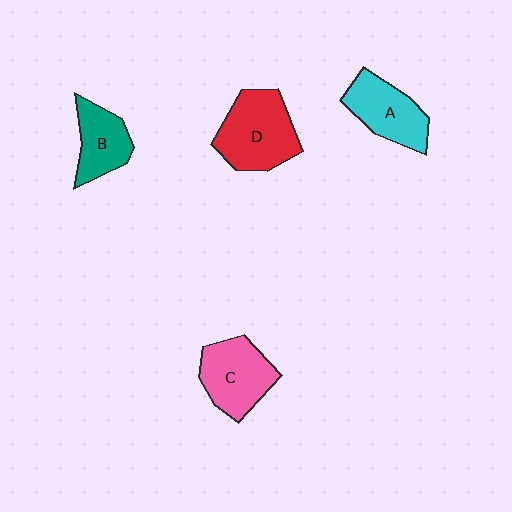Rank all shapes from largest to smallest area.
From largest to smallest: D (red), C (pink), A (cyan), B (teal).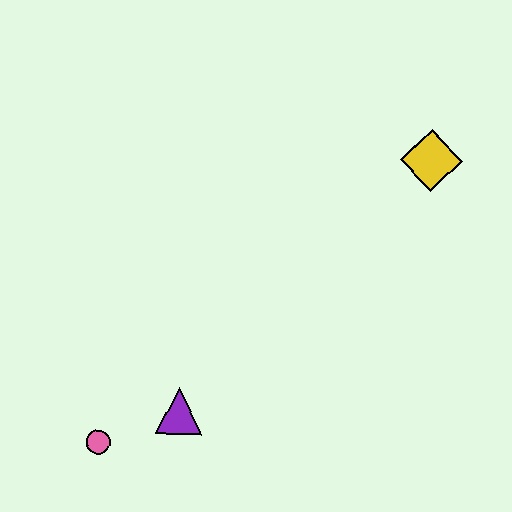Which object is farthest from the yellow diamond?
The pink circle is farthest from the yellow diamond.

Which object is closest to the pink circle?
The purple triangle is closest to the pink circle.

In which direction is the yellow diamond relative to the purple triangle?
The yellow diamond is above the purple triangle.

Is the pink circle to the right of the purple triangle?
No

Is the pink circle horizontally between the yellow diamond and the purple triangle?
No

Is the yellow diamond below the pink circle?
No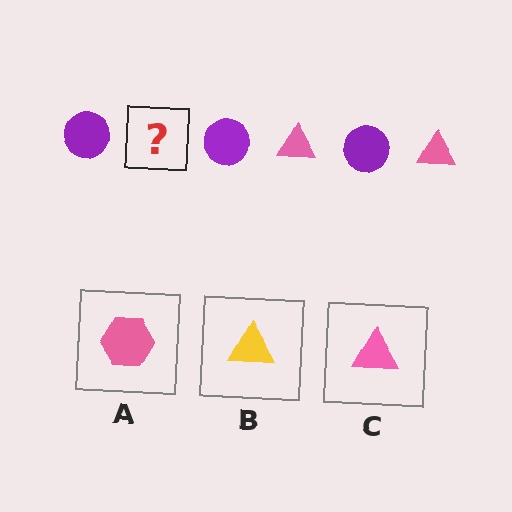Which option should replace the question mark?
Option C.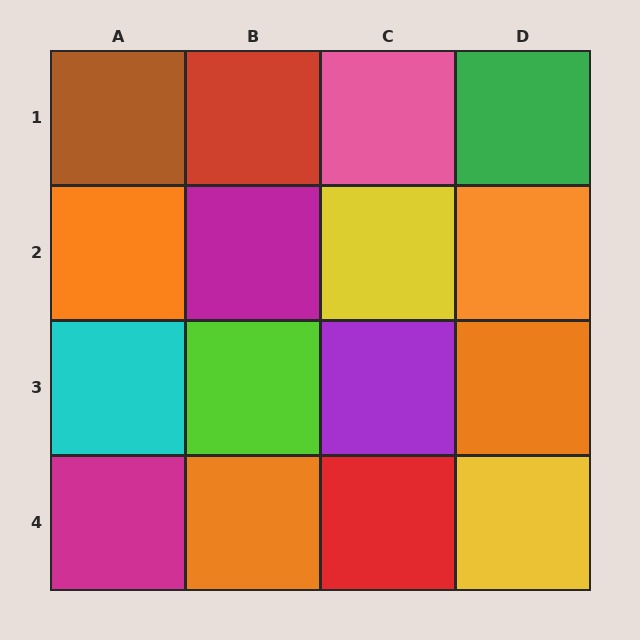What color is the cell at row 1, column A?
Brown.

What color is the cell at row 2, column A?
Orange.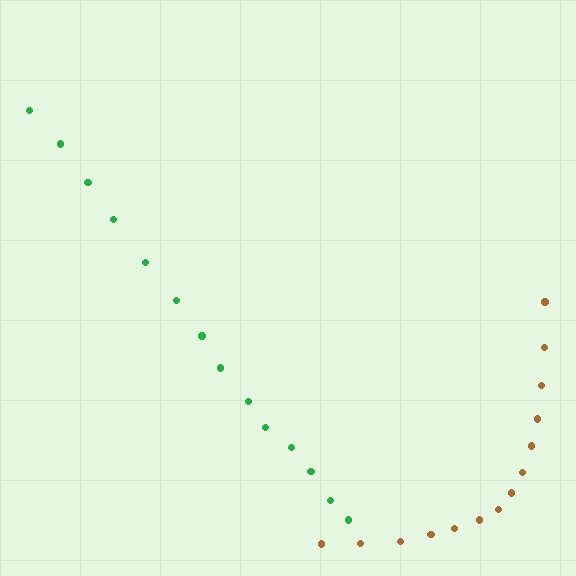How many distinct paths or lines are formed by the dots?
There are 2 distinct paths.